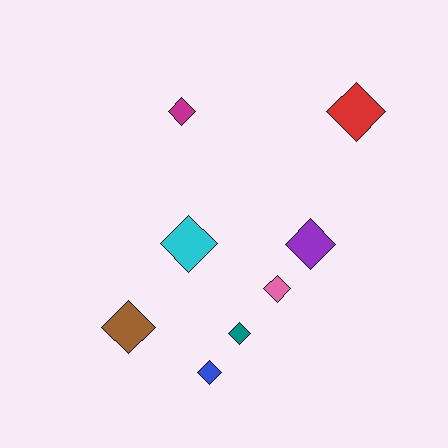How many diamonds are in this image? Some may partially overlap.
There are 8 diamonds.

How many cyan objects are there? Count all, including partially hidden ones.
There is 1 cyan object.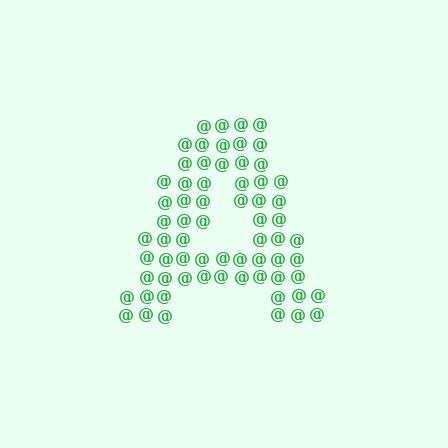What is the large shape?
The large shape is the letter A.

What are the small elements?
The small elements are at signs.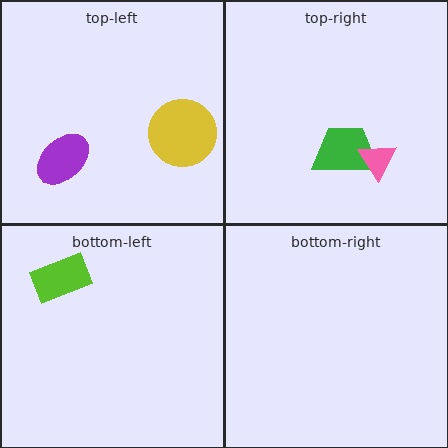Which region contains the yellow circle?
The top-left region.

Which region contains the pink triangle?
The top-right region.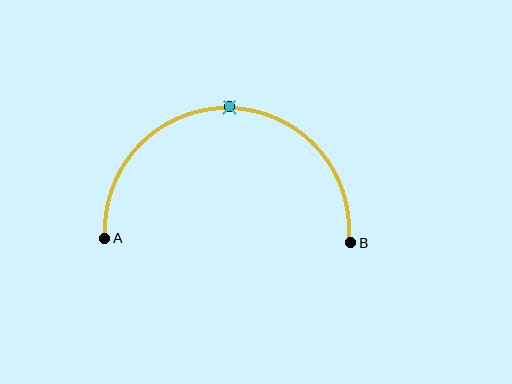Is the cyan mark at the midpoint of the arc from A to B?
Yes. The cyan mark lies on the arc at equal arc-length from both A and B — it is the arc midpoint.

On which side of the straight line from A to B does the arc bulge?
The arc bulges above the straight line connecting A and B.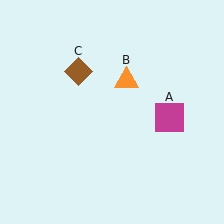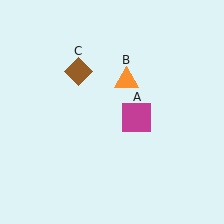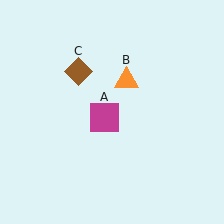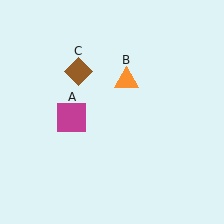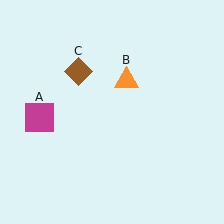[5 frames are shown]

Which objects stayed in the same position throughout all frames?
Orange triangle (object B) and brown diamond (object C) remained stationary.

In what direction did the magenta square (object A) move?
The magenta square (object A) moved left.